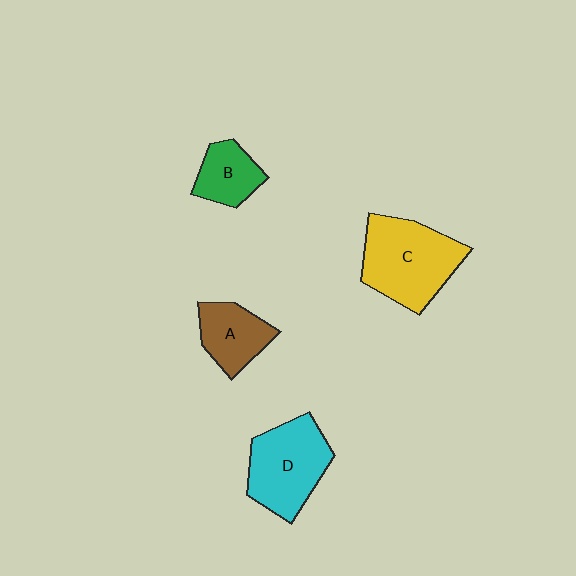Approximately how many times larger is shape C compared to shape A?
Approximately 1.8 times.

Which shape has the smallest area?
Shape B (green).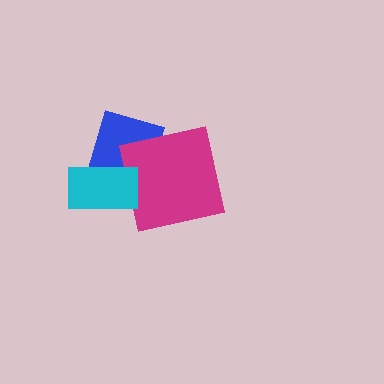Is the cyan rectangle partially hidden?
No, no other shape covers it.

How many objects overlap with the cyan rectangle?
2 objects overlap with the cyan rectangle.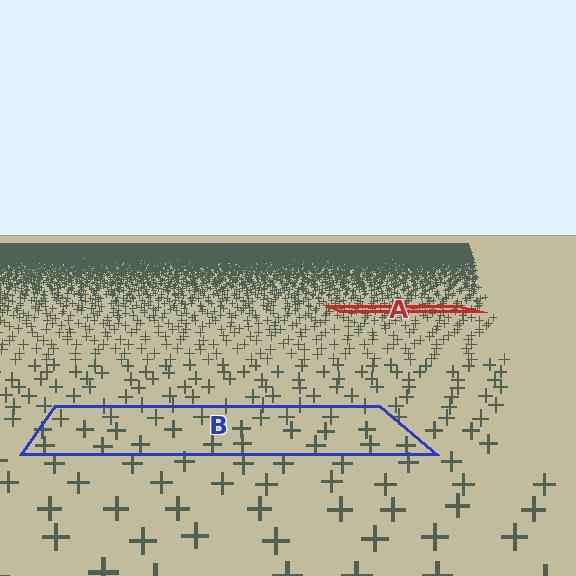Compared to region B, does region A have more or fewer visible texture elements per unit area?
Region A has more texture elements per unit area — they are packed more densely because it is farther away.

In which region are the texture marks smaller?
The texture marks are smaller in region A, because it is farther away.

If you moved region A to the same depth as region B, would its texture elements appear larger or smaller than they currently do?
They would appear larger. At a closer depth, the same texture elements are projected at a bigger on-screen size.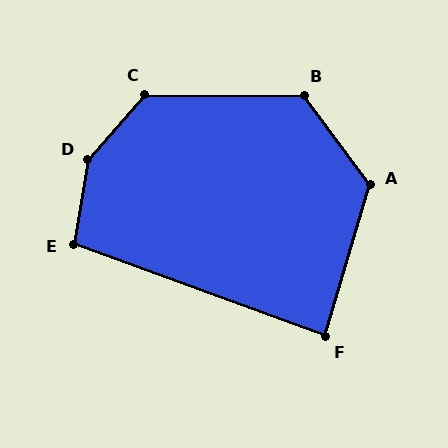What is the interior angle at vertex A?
Approximately 127 degrees (obtuse).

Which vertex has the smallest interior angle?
F, at approximately 86 degrees.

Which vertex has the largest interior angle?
D, at approximately 147 degrees.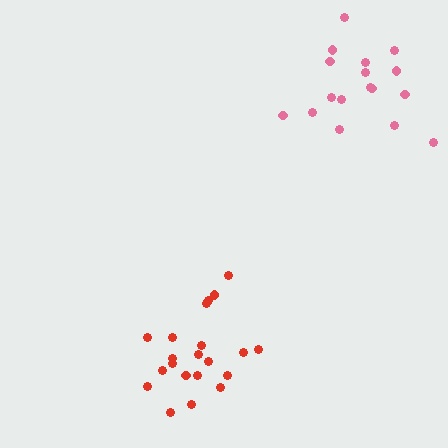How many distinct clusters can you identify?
There are 2 distinct clusters.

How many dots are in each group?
Group 1: 21 dots, Group 2: 17 dots (38 total).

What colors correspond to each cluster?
The clusters are colored: red, pink.